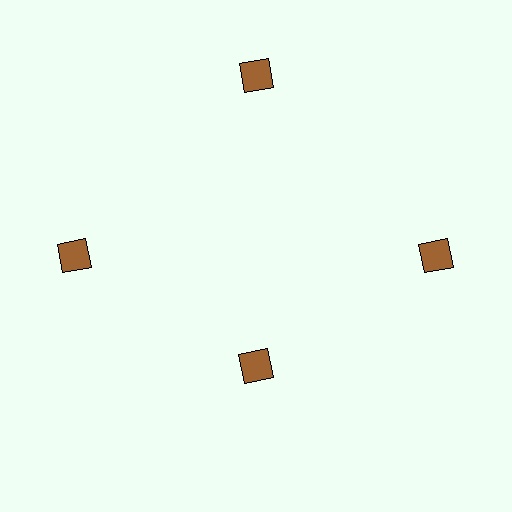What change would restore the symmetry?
The symmetry would be restored by moving it outward, back onto the ring so that all 4 diamonds sit at equal angles and equal distance from the center.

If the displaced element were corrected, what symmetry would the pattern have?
It would have 4-fold rotational symmetry — the pattern would map onto itself every 90 degrees.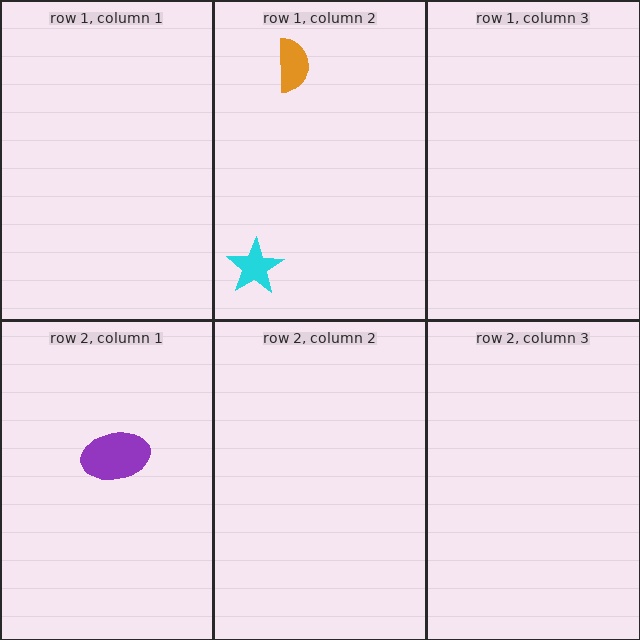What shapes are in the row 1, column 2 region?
The cyan star, the orange semicircle.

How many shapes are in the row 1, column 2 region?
2.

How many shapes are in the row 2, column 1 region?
1.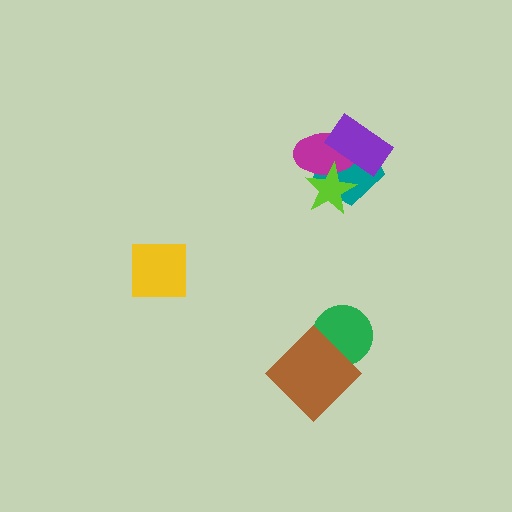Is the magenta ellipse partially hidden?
Yes, it is partially covered by another shape.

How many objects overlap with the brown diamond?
1 object overlaps with the brown diamond.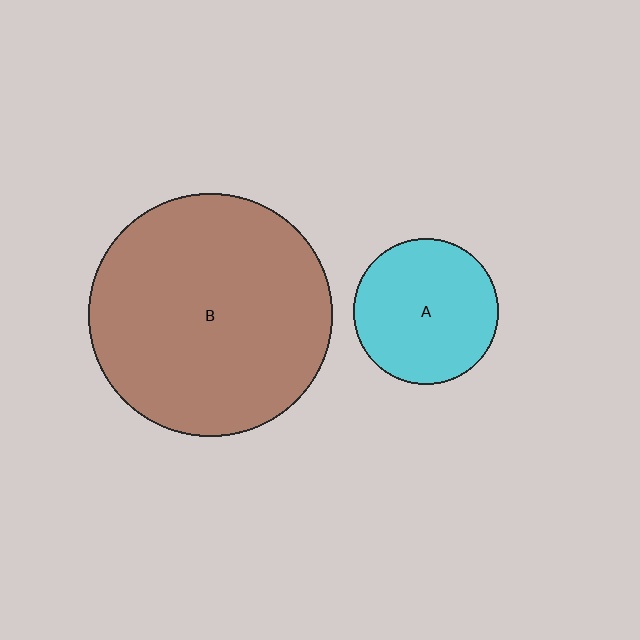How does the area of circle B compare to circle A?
Approximately 2.8 times.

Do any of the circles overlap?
No, none of the circles overlap.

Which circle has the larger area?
Circle B (brown).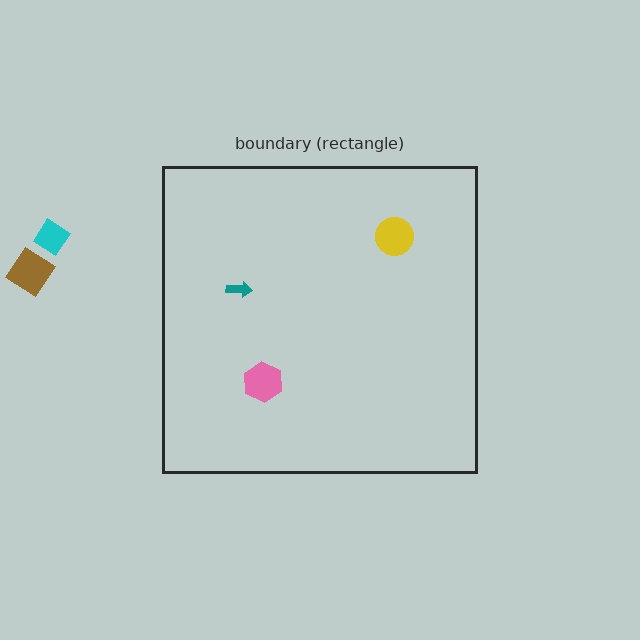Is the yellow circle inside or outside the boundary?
Inside.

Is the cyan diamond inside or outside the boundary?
Outside.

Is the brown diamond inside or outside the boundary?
Outside.